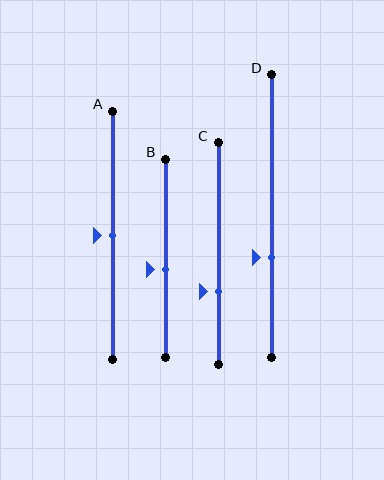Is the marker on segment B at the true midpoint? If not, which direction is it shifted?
No, the marker on segment B is shifted downward by about 5% of the segment length.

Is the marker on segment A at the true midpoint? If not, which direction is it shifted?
Yes, the marker on segment A is at the true midpoint.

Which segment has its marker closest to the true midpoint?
Segment A has its marker closest to the true midpoint.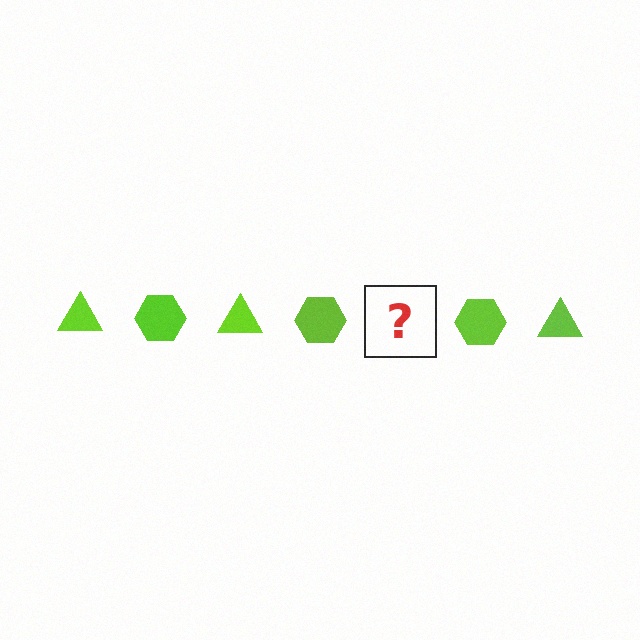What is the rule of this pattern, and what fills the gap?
The rule is that the pattern cycles through triangle, hexagon shapes in lime. The gap should be filled with a lime triangle.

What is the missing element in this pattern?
The missing element is a lime triangle.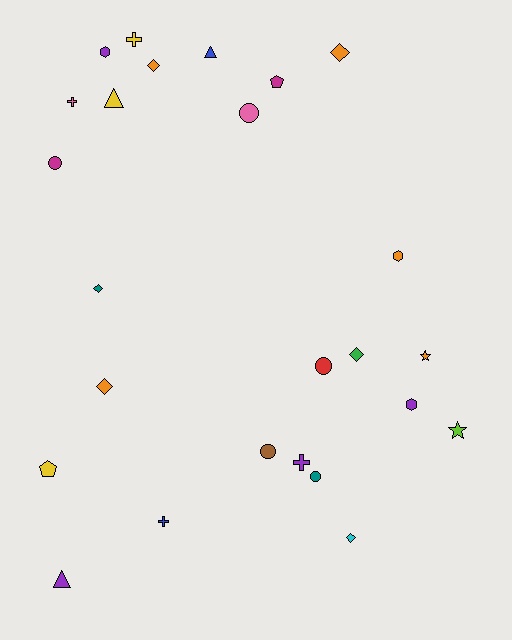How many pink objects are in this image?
There are 2 pink objects.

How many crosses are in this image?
There are 4 crosses.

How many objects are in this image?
There are 25 objects.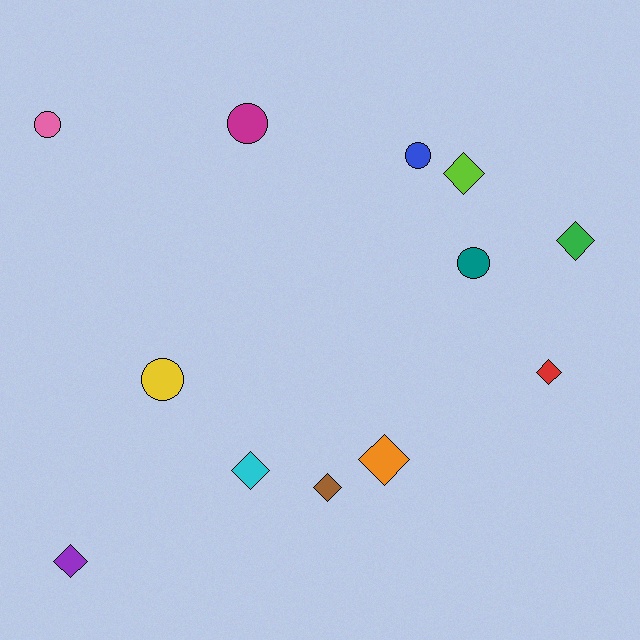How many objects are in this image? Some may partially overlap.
There are 12 objects.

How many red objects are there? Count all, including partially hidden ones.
There is 1 red object.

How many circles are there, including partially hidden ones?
There are 5 circles.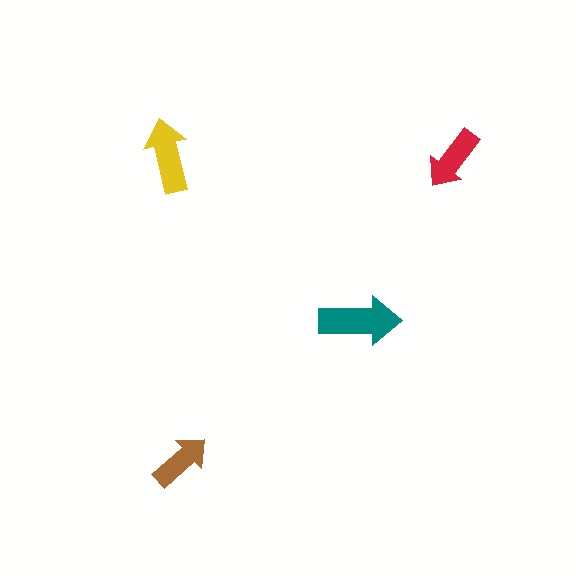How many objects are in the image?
There are 4 objects in the image.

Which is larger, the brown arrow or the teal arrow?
The teal one.